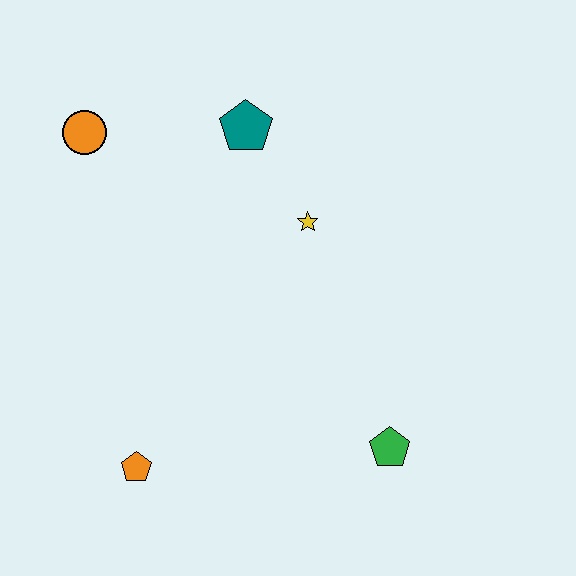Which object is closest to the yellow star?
The teal pentagon is closest to the yellow star.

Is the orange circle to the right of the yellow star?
No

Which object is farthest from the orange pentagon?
The teal pentagon is farthest from the orange pentagon.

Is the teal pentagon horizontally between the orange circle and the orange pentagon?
No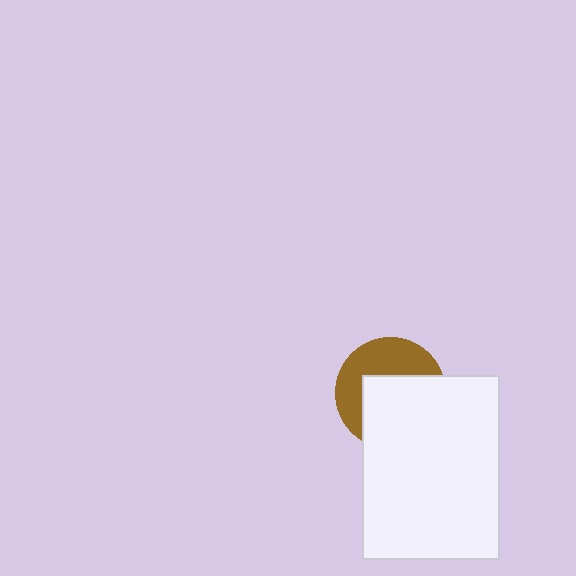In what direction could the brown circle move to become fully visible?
The brown circle could move toward the upper-left. That would shift it out from behind the white rectangle entirely.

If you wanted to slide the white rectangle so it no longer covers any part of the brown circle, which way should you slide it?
Slide it toward the lower-right — that is the most direct way to separate the two shapes.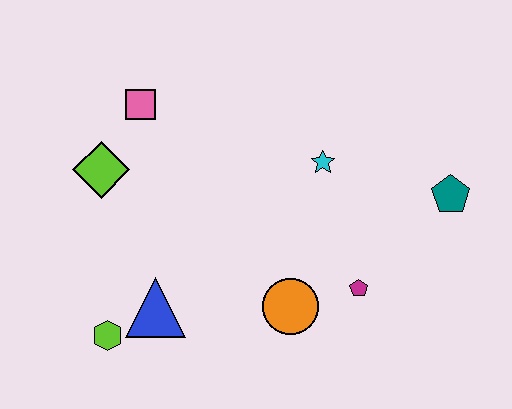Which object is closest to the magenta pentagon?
The orange circle is closest to the magenta pentagon.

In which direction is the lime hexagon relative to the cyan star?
The lime hexagon is to the left of the cyan star.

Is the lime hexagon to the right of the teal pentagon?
No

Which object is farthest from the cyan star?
The lime hexagon is farthest from the cyan star.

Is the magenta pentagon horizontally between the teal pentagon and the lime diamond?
Yes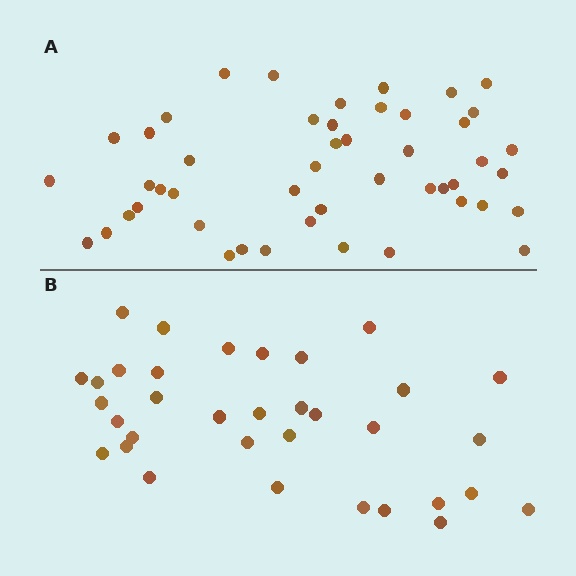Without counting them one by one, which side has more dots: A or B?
Region A (the top region) has more dots.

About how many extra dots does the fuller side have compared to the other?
Region A has approximately 15 more dots than region B.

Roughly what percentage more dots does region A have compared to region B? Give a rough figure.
About 40% more.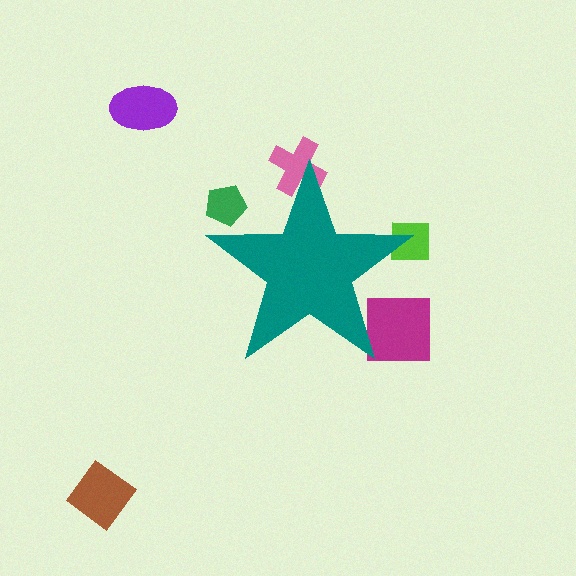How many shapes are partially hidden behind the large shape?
4 shapes are partially hidden.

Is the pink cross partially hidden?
Yes, the pink cross is partially hidden behind the teal star.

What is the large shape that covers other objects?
A teal star.